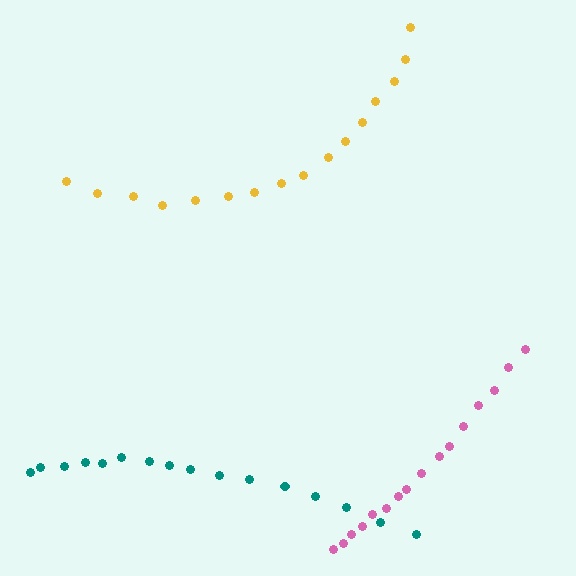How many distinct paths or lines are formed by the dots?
There are 3 distinct paths.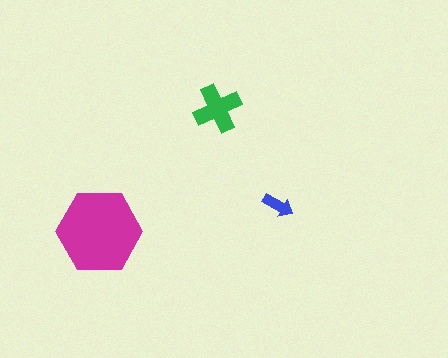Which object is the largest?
The magenta hexagon.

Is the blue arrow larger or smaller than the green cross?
Smaller.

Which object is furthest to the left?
The magenta hexagon is leftmost.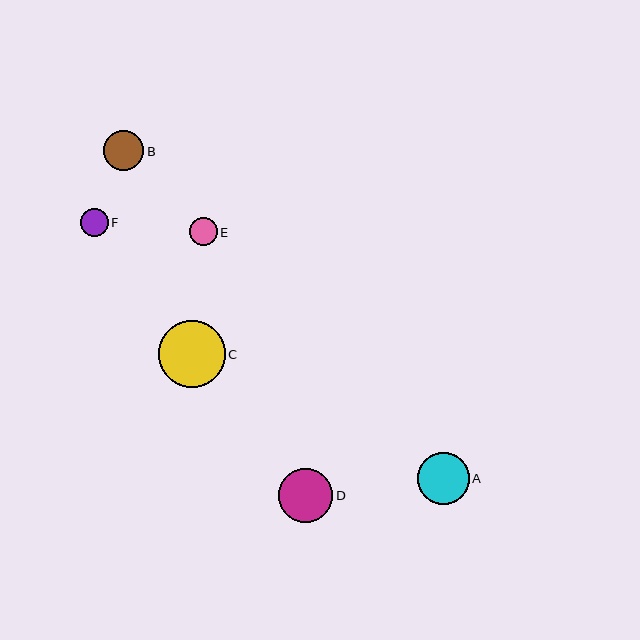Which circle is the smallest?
Circle F is the smallest with a size of approximately 27 pixels.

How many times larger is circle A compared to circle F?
Circle A is approximately 1.9 times the size of circle F.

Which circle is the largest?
Circle C is the largest with a size of approximately 66 pixels.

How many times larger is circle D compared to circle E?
Circle D is approximately 1.9 times the size of circle E.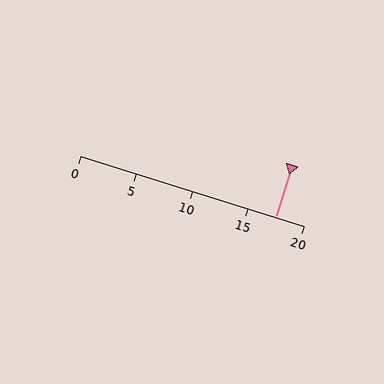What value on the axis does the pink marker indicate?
The marker indicates approximately 17.5.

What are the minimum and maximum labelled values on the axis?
The axis runs from 0 to 20.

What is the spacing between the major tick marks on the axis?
The major ticks are spaced 5 apart.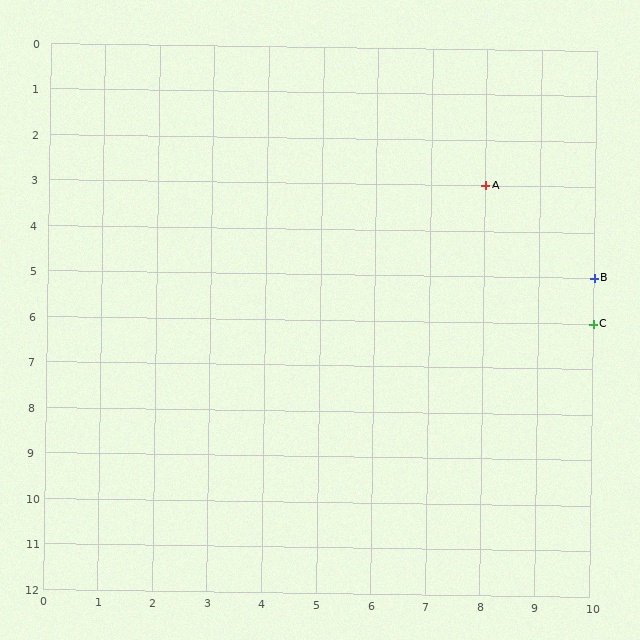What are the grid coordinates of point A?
Point A is at grid coordinates (8, 3).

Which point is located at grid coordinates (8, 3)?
Point A is at (8, 3).